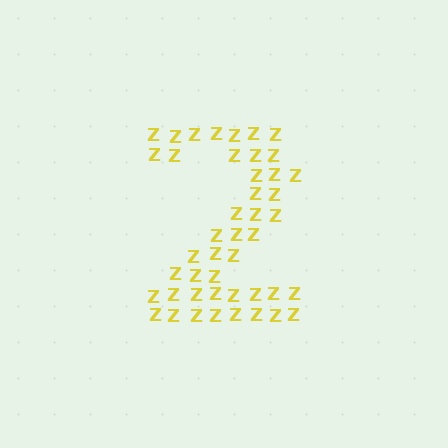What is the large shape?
The large shape is the digit 2.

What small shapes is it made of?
It is made of small letter Z's.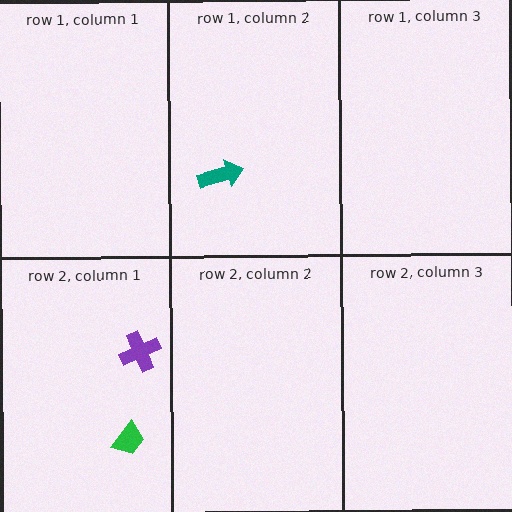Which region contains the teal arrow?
The row 1, column 2 region.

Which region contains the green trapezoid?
The row 2, column 1 region.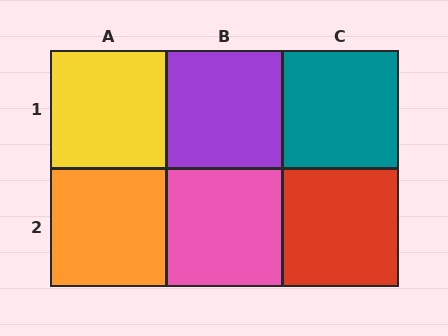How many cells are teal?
1 cell is teal.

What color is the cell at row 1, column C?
Teal.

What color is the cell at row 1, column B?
Purple.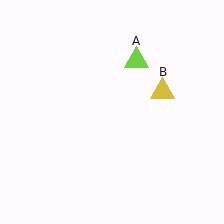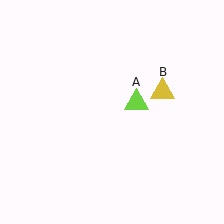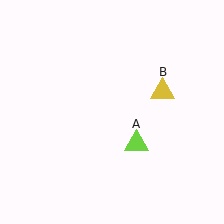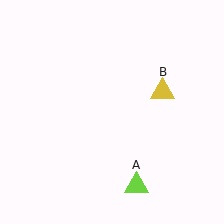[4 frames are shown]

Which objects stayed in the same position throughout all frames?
Yellow triangle (object B) remained stationary.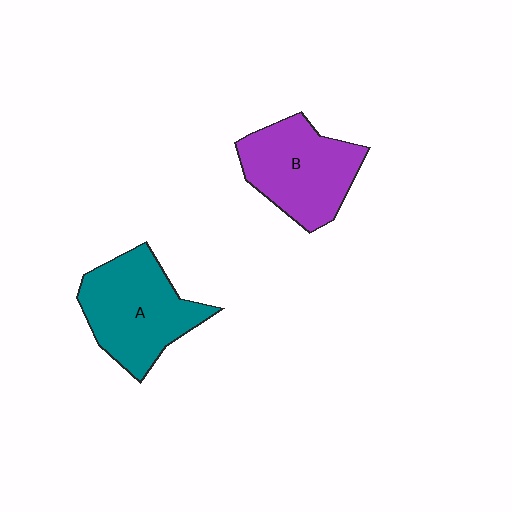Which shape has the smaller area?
Shape B (purple).